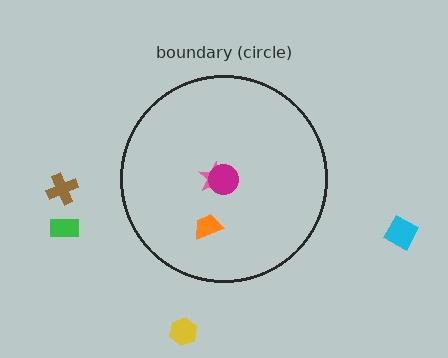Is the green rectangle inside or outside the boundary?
Outside.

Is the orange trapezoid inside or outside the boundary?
Inside.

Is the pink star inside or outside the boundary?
Inside.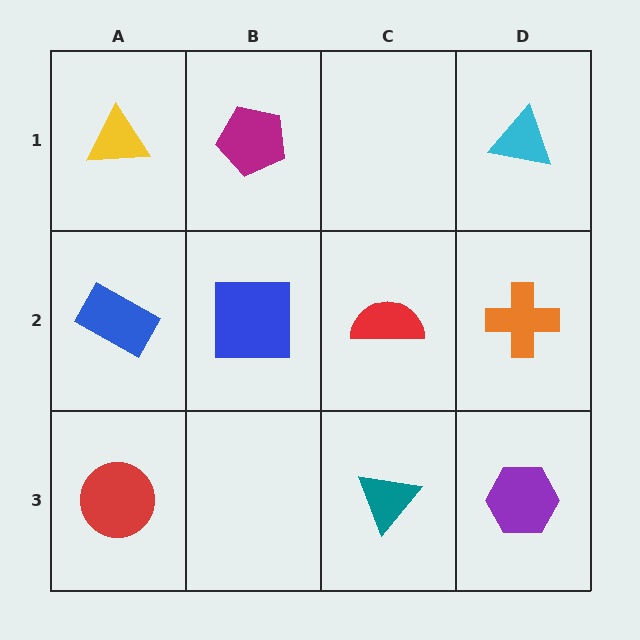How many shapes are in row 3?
3 shapes.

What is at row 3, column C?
A teal triangle.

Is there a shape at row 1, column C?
No, that cell is empty.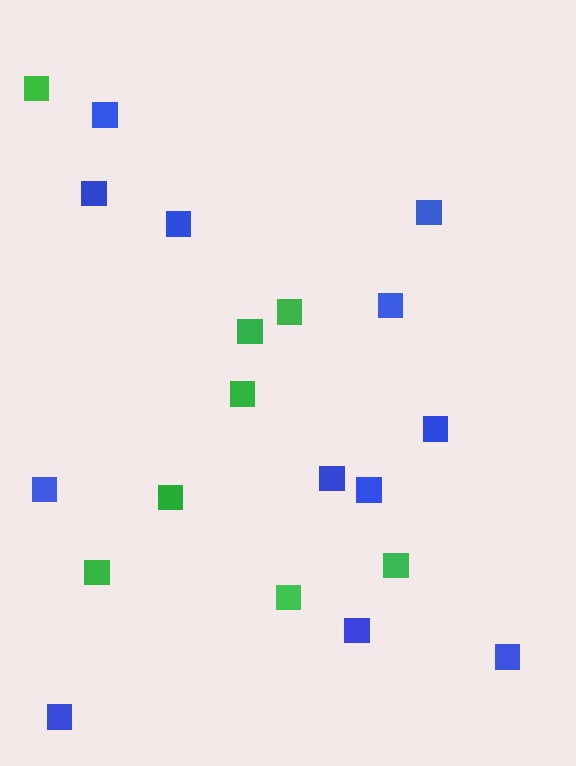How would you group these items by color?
There are 2 groups: one group of green squares (8) and one group of blue squares (12).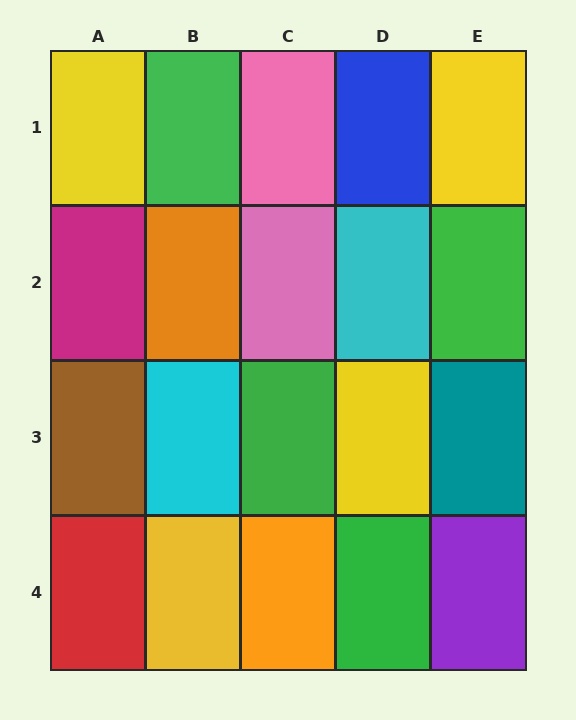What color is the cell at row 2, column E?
Green.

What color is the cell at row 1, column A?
Yellow.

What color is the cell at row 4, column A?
Red.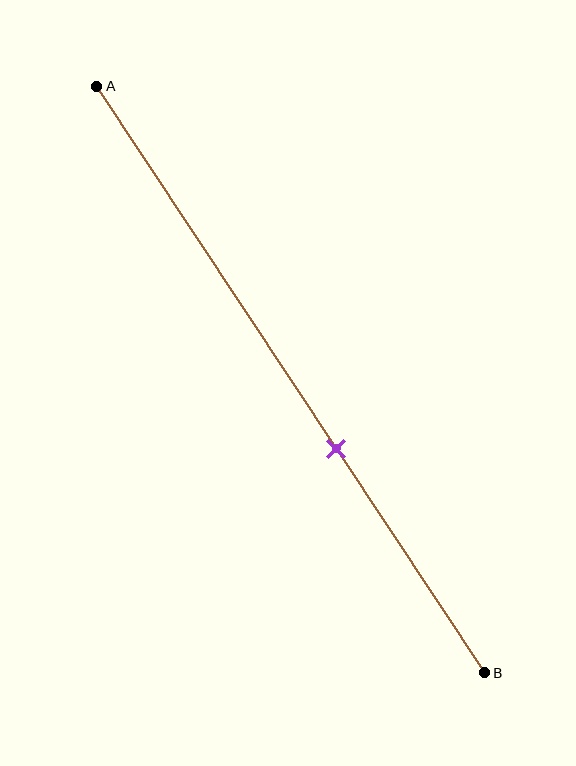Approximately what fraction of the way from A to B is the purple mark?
The purple mark is approximately 60% of the way from A to B.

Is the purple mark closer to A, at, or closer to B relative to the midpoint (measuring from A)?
The purple mark is closer to point B than the midpoint of segment AB.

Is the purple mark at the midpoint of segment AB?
No, the mark is at about 60% from A, not at the 50% midpoint.